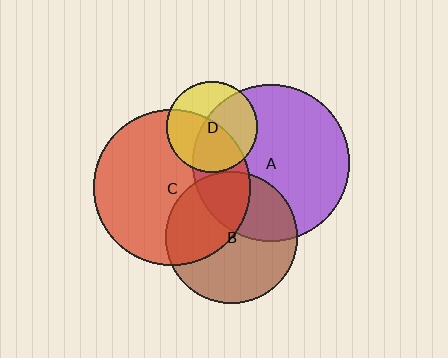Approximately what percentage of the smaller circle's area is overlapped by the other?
Approximately 35%.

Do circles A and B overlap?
Yes.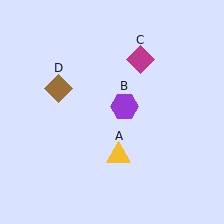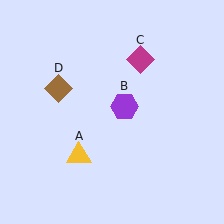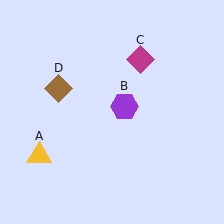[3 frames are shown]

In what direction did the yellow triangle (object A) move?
The yellow triangle (object A) moved left.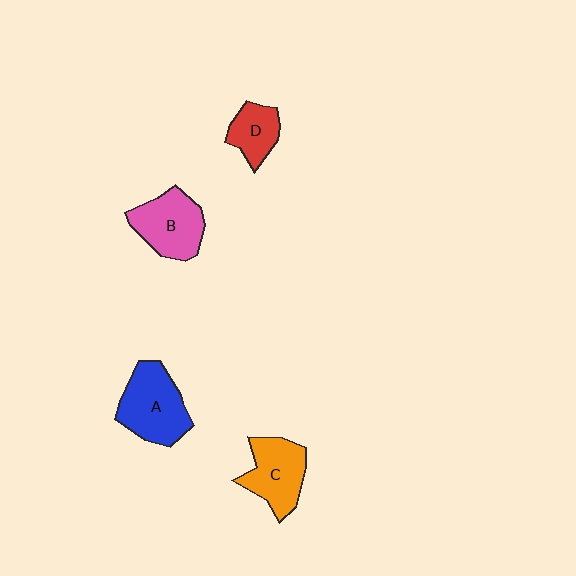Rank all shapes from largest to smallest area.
From largest to smallest: A (blue), B (pink), C (orange), D (red).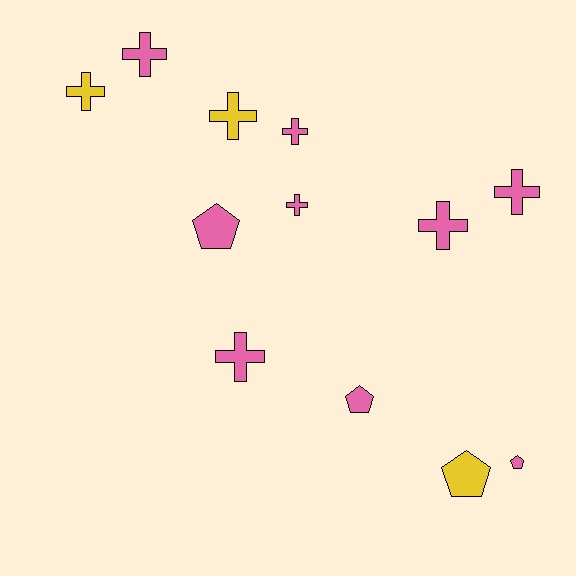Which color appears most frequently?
Pink, with 9 objects.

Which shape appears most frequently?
Cross, with 8 objects.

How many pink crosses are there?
There are 6 pink crosses.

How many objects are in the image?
There are 12 objects.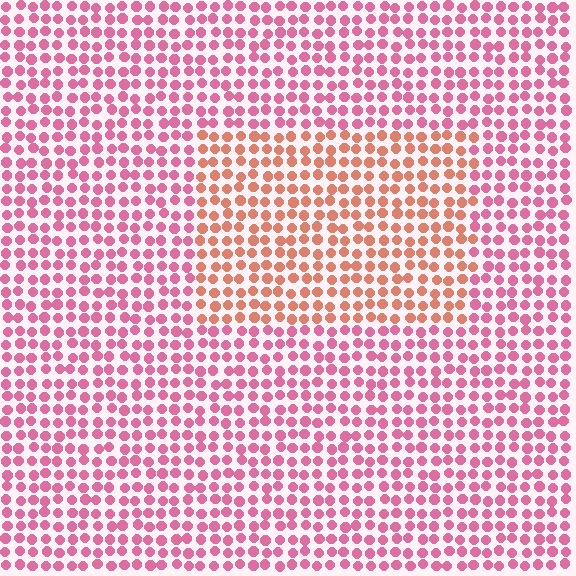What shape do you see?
I see a rectangle.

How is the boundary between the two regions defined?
The boundary is defined purely by a slight shift in hue (about 39 degrees). Spacing, size, and orientation are identical on both sides.